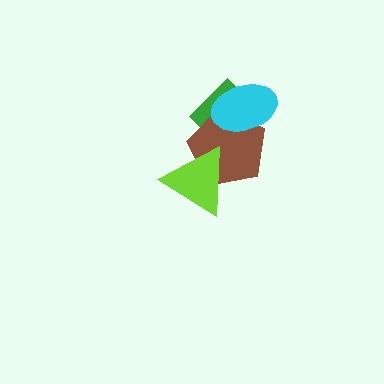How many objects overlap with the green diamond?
3 objects overlap with the green diamond.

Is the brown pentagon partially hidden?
Yes, it is partially covered by another shape.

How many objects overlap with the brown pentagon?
3 objects overlap with the brown pentagon.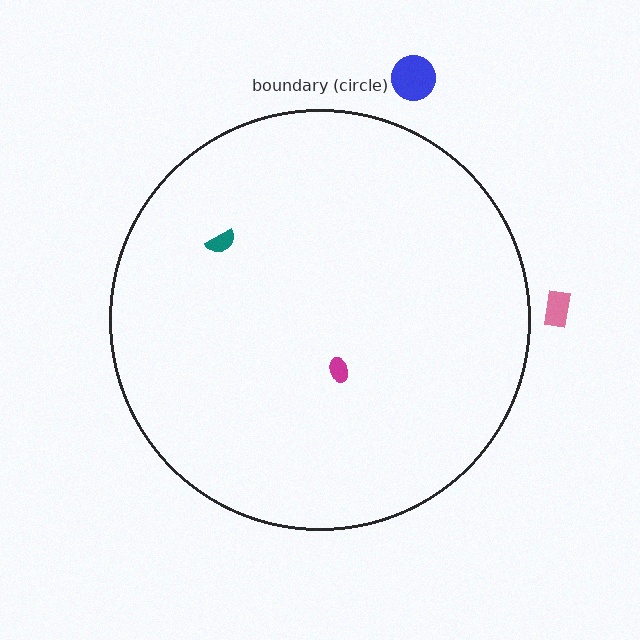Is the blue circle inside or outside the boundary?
Outside.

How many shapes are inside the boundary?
2 inside, 2 outside.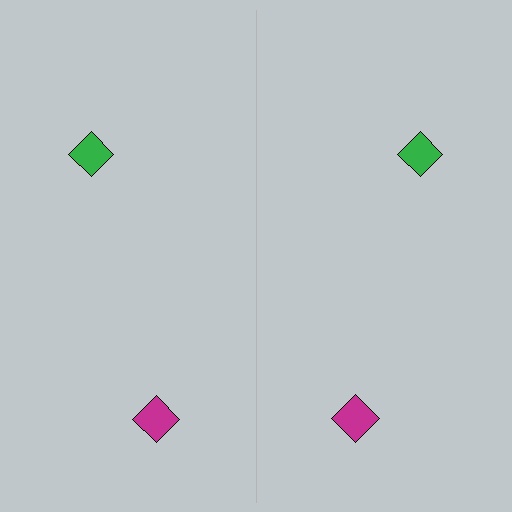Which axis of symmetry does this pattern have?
The pattern has a vertical axis of symmetry running through the center of the image.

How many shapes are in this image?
There are 4 shapes in this image.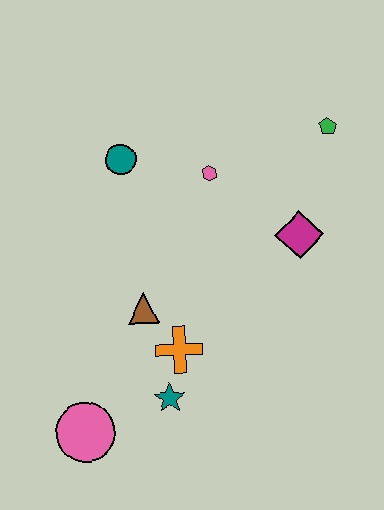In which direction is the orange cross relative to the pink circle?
The orange cross is to the right of the pink circle.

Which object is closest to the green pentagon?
The magenta diamond is closest to the green pentagon.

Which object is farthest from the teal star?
The green pentagon is farthest from the teal star.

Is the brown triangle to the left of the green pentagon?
Yes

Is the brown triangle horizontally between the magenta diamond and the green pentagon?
No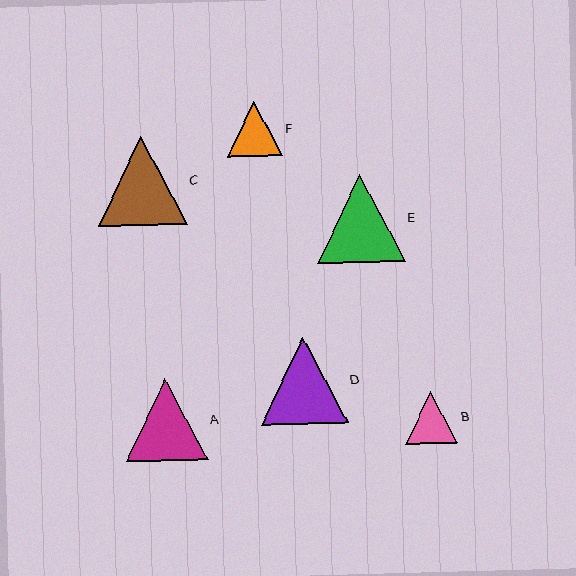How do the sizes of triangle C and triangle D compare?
Triangle C and triangle D are approximately the same size.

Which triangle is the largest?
Triangle C is the largest with a size of approximately 89 pixels.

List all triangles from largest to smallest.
From largest to smallest: C, E, D, A, F, B.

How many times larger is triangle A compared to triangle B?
Triangle A is approximately 1.6 times the size of triangle B.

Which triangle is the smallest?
Triangle B is the smallest with a size of approximately 52 pixels.